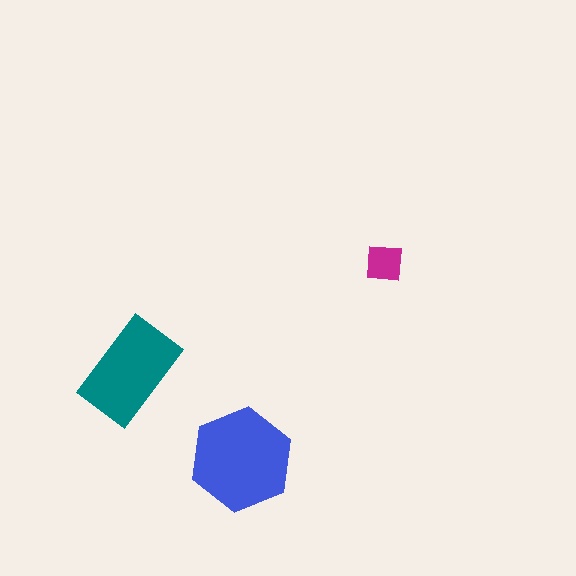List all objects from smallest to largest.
The magenta square, the teal rectangle, the blue hexagon.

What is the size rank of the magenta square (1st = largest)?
3rd.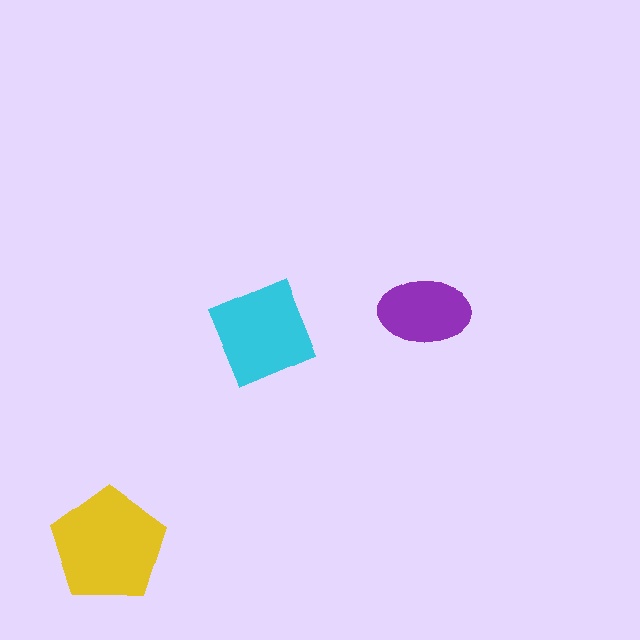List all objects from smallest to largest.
The purple ellipse, the cyan diamond, the yellow pentagon.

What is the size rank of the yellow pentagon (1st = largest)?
1st.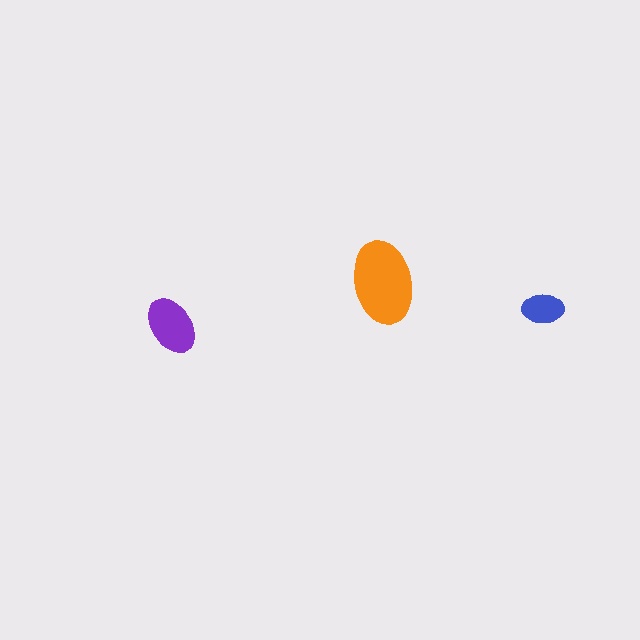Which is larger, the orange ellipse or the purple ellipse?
The orange one.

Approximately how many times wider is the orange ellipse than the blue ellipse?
About 2 times wider.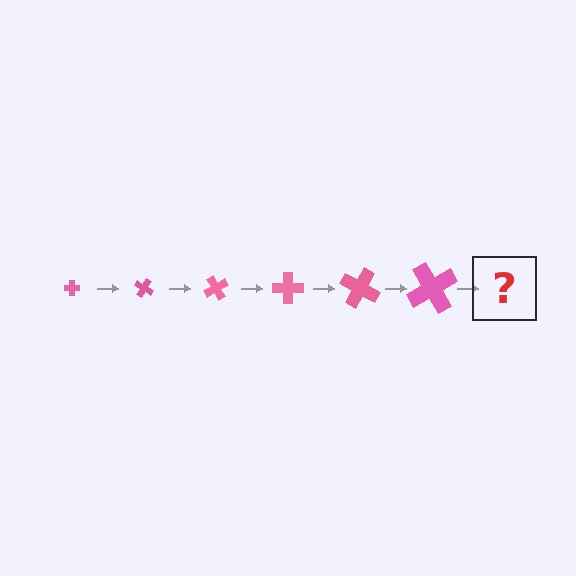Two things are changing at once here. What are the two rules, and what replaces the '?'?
The two rules are that the cross grows larger each step and it rotates 30 degrees each step. The '?' should be a cross, larger than the previous one and rotated 180 degrees from the start.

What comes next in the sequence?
The next element should be a cross, larger than the previous one and rotated 180 degrees from the start.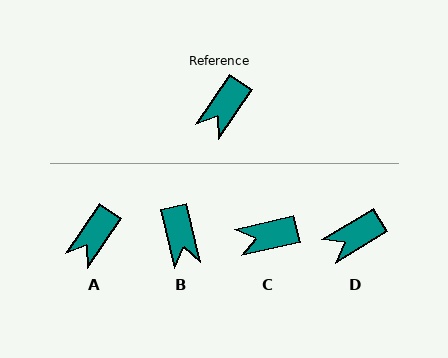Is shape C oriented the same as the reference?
No, it is off by about 43 degrees.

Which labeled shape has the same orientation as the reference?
A.